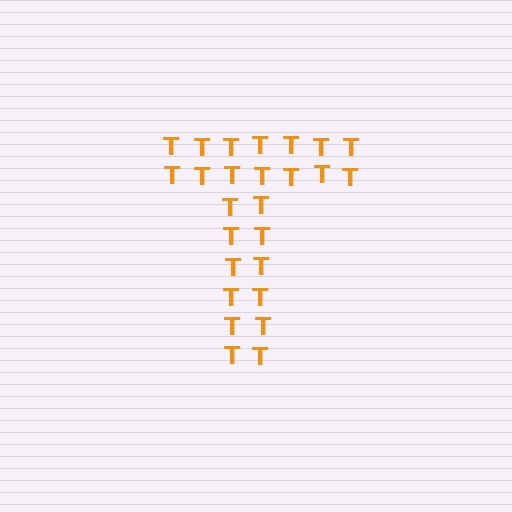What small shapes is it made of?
It is made of small letter T's.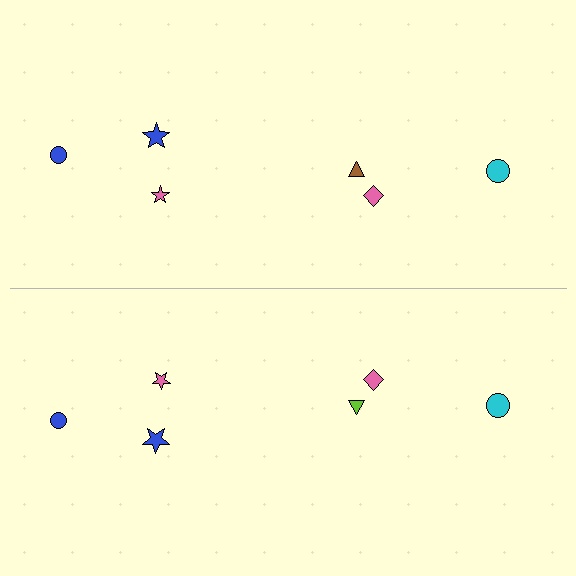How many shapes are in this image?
There are 12 shapes in this image.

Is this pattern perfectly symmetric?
No, the pattern is not perfectly symmetric. The lime triangle on the bottom side breaks the symmetry — its mirror counterpart is brown.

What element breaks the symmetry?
The lime triangle on the bottom side breaks the symmetry — its mirror counterpart is brown.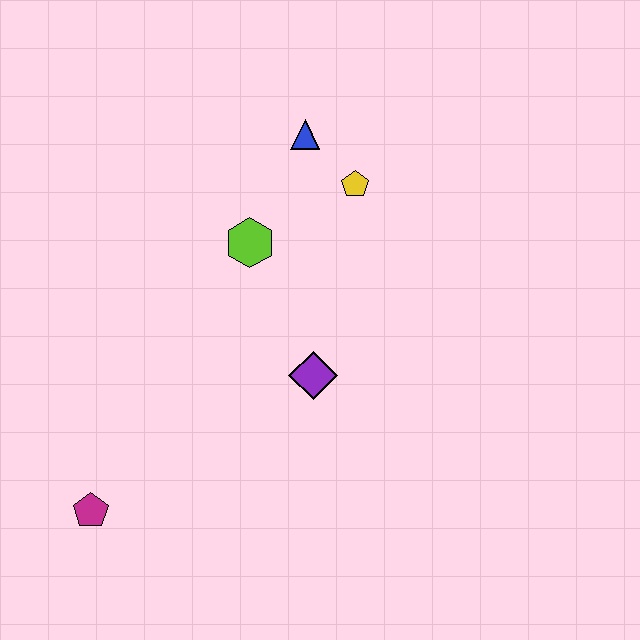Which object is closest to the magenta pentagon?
The purple diamond is closest to the magenta pentagon.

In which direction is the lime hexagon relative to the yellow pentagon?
The lime hexagon is to the left of the yellow pentagon.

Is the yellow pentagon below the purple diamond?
No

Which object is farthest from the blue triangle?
The magenta pentagon is farthest from the blue triangle.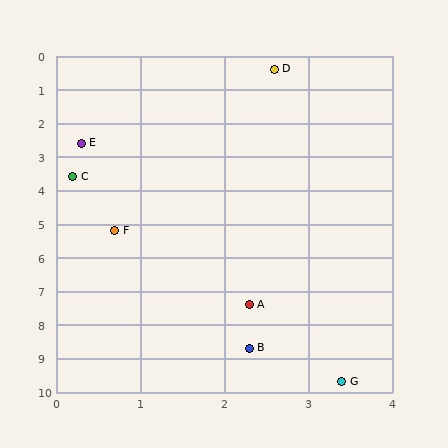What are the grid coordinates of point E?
Point E is at approximately (0.3, 2.6).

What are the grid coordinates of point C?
Point C is at approximately (0.2, 3.6).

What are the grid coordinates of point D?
Point D is at approximately (2.6, 0.4).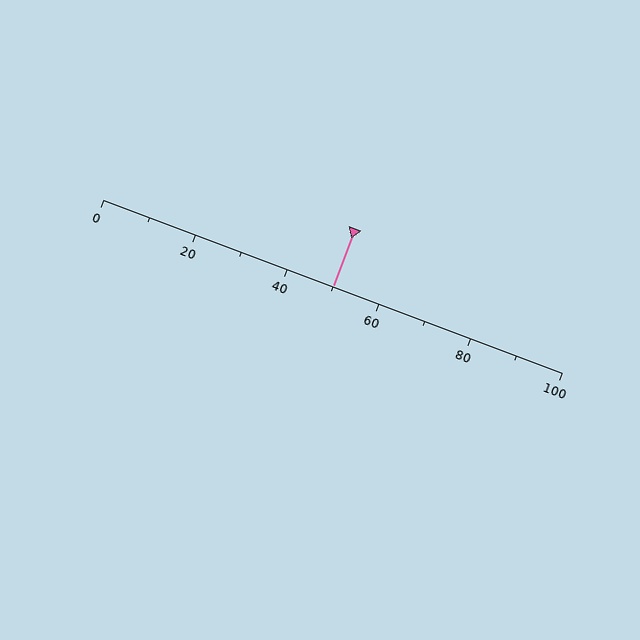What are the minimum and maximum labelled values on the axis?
The axis runs from 0 to 100.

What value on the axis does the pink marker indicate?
The marker indicates approximately 50.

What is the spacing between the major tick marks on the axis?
The major ticks are spaced 20 apart.